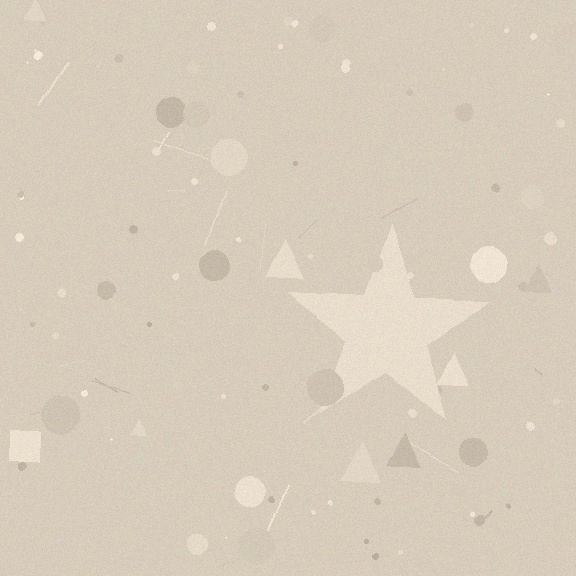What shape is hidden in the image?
A star is hidden in the image.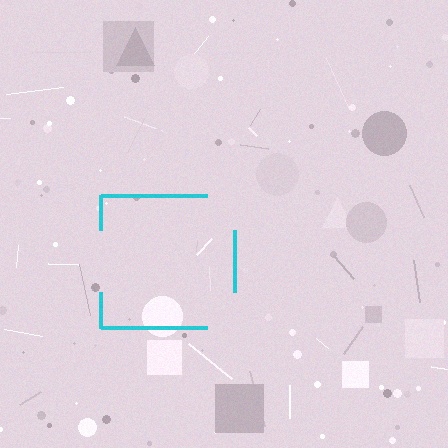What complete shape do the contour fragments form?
The contour fragments form a square.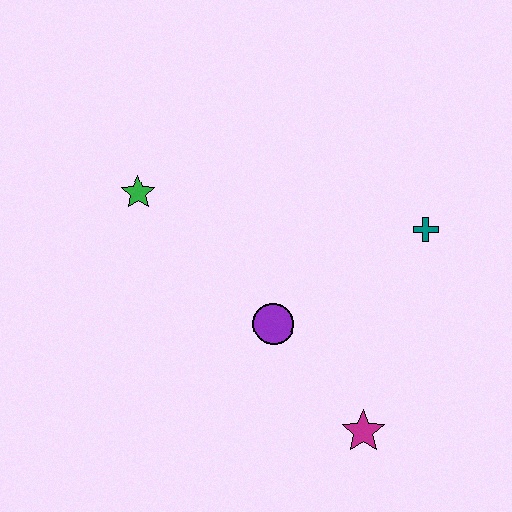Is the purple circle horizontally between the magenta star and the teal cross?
No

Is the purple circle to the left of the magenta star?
Yes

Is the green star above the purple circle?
Yes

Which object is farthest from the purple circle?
The green star is farthest from the purple circle.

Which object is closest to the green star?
The purple circle is closest to the green star.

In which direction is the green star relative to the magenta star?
The green star is above the magenta star.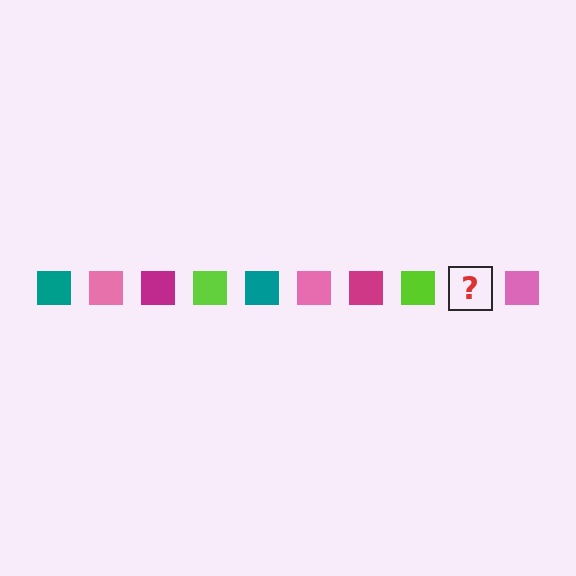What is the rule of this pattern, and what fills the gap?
The rule is that the pattern cycles through teal, pink, magenta, lime squares. The gap should be filled with a teal square.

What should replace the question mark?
The question mark should be replaced with a teal square.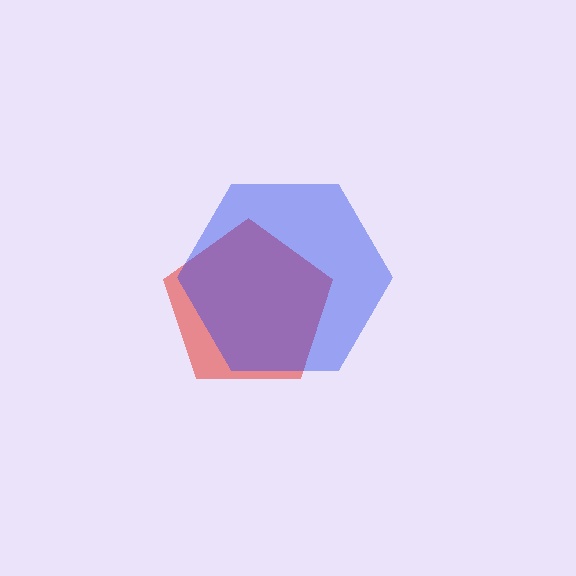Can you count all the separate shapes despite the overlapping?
Yes, there are 2 separate shapes.